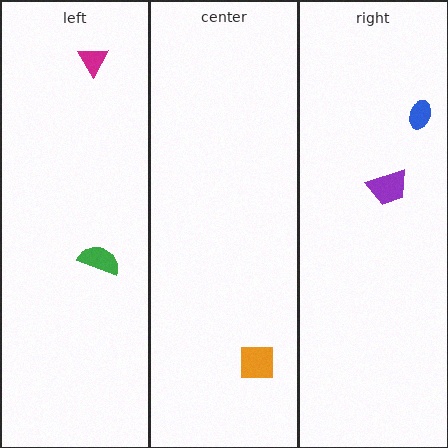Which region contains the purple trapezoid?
The right region.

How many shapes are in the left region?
2.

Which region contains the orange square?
The center region.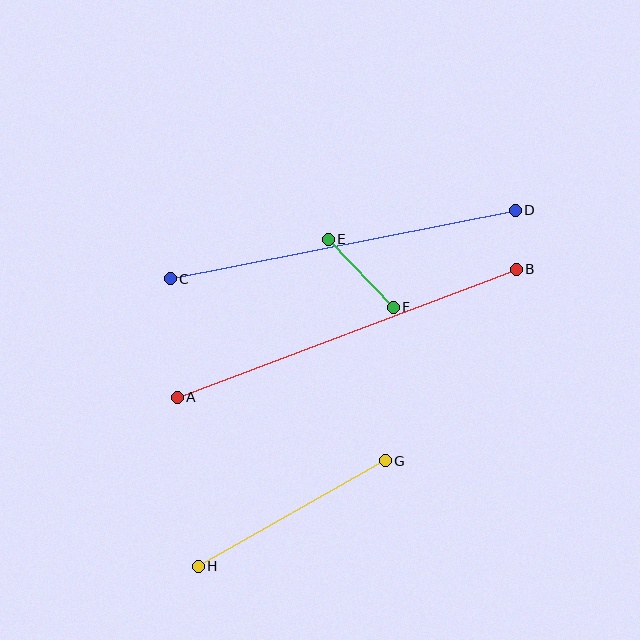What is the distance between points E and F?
The distance is approximately 94 pixels.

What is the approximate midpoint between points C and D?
The midpoint is at approximately (343, 244) pixels.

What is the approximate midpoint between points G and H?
The midpoint is at approximately (292, 513) pixels.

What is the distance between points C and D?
The distance is approximately 352 pixels.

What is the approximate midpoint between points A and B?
The midpoint is at approximately (347, 333) pixels.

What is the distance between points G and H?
The distance is approximately 215 pixels.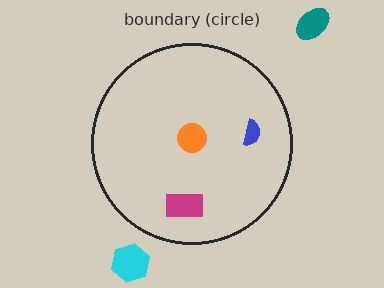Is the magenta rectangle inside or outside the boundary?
Inside.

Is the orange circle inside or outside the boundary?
Inside.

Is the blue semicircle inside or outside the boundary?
Inside.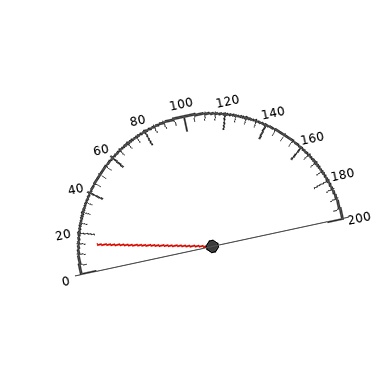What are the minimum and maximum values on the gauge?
The gauge ranges from 0 to 200.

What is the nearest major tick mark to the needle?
The nearest major tick mark is 20.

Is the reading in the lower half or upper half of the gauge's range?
The reading is in the lower half of the range (0 to 200).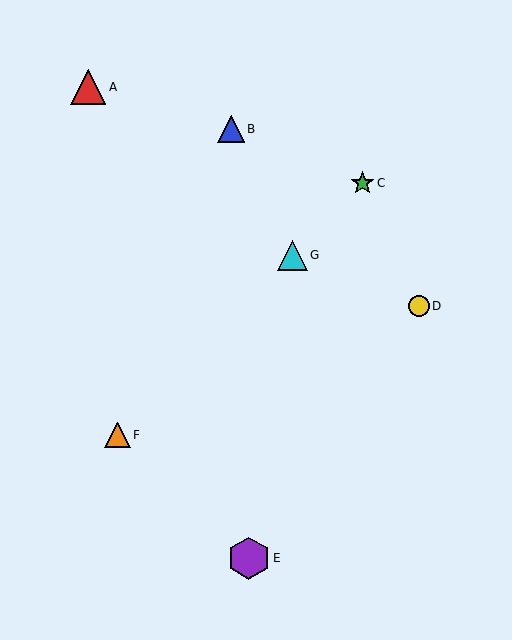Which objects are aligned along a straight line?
Objects C, F, G are aligned along a straight line.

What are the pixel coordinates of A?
Object A is at (89, 87).